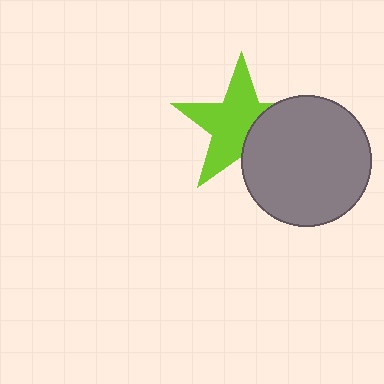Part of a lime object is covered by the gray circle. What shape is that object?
It is a star.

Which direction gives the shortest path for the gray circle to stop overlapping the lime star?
Moving right gives the shortest separation.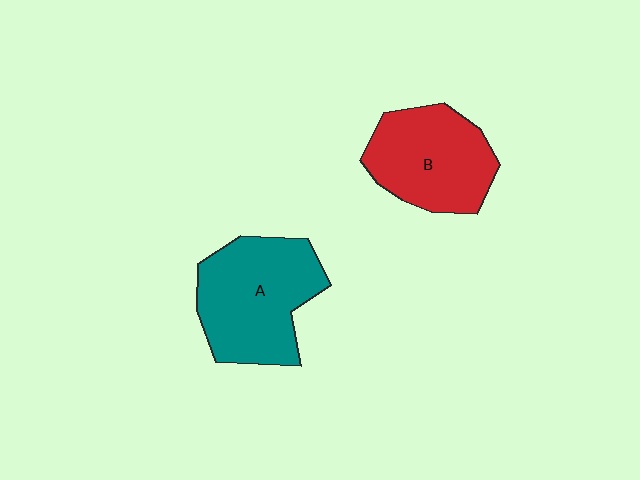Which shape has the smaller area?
Shape B (red).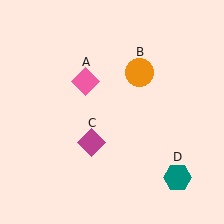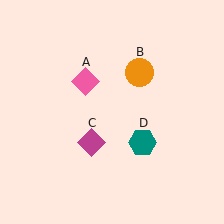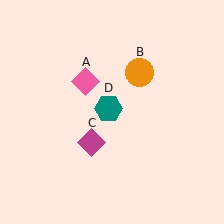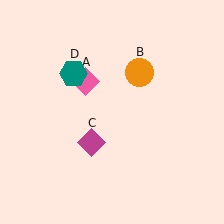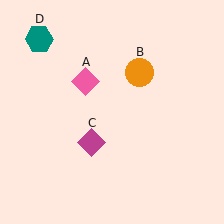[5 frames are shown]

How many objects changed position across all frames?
1 object changed position: teal hexagon (object D).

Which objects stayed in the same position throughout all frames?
Pink diamond (object A) and orange circle (object B) and magenta diamond (object C) remained stationary.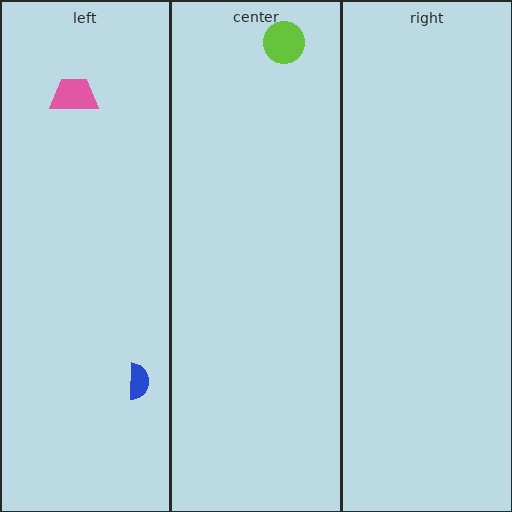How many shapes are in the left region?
2.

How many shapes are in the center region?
1.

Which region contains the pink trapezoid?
The left region.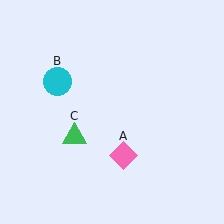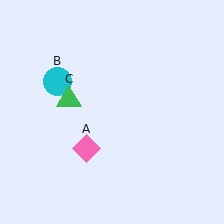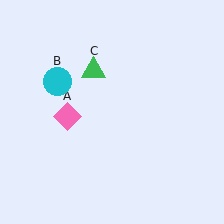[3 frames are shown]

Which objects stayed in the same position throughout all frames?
Cyan circle (object B) remained stationary.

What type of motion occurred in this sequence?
The pink diamond (object A), green triangle (object C) rotated clockwise around the center of the scene.